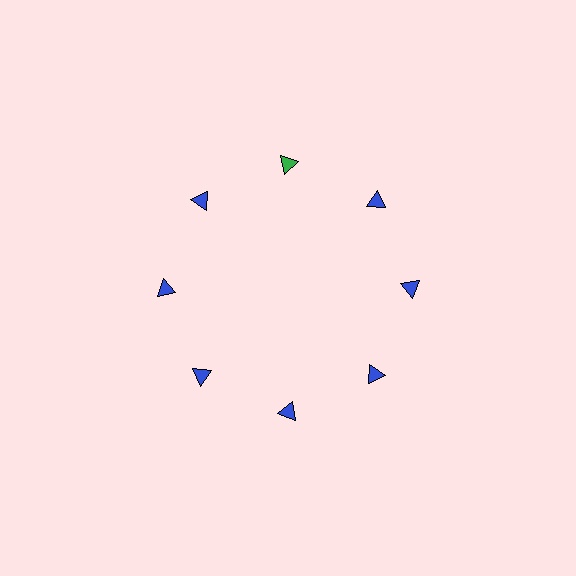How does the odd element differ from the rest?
It has a different color: green instead of blue.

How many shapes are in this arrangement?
There are 8 shapes arranged in a ring pattern.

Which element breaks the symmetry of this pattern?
The green triangle at roughly the 12 o'clock position breaks the symmetry. All other shapes are blue triangles.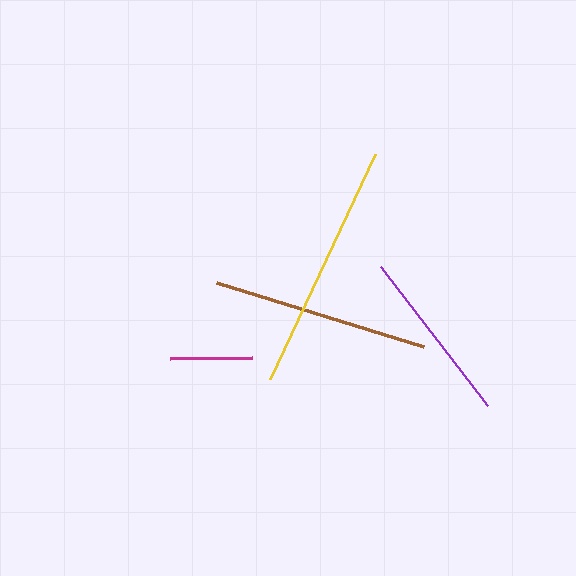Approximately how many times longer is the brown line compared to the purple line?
The brown line is approximately 1.2 times the length of the purple line.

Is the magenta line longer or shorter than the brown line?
The brown line is longer than the magenta line.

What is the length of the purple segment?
The purple segment is approximately 175 pixels long.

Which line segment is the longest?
The yellow line is the longest at approximately 248 pixels.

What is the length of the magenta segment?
The magenta segment is approximately 82 pixels long.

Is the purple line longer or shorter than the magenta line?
The purple line is longer than the magenta line.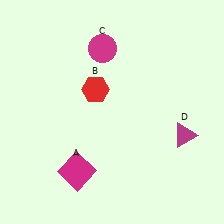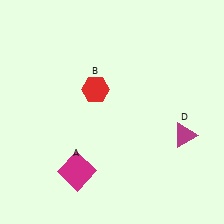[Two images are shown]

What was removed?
The magenta circle (C) was removed in Image 2.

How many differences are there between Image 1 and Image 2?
There is 1 difference between the two images.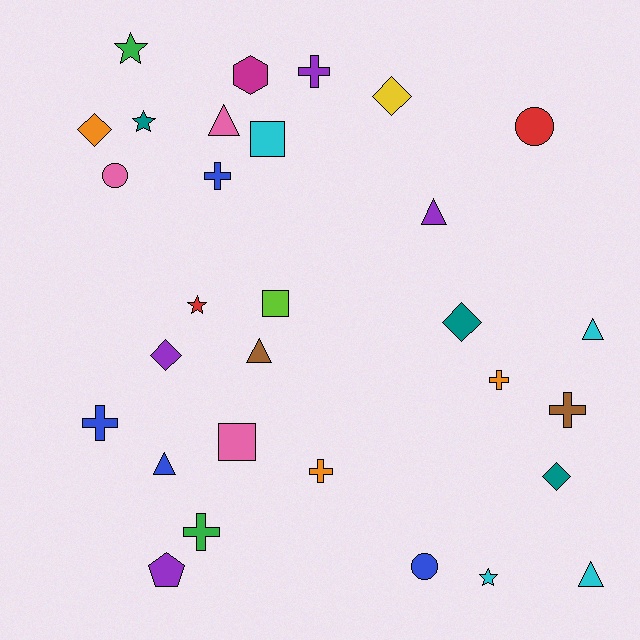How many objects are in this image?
There are 30 objects.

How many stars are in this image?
There are 4 stars.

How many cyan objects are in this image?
There are 4 cyan objects.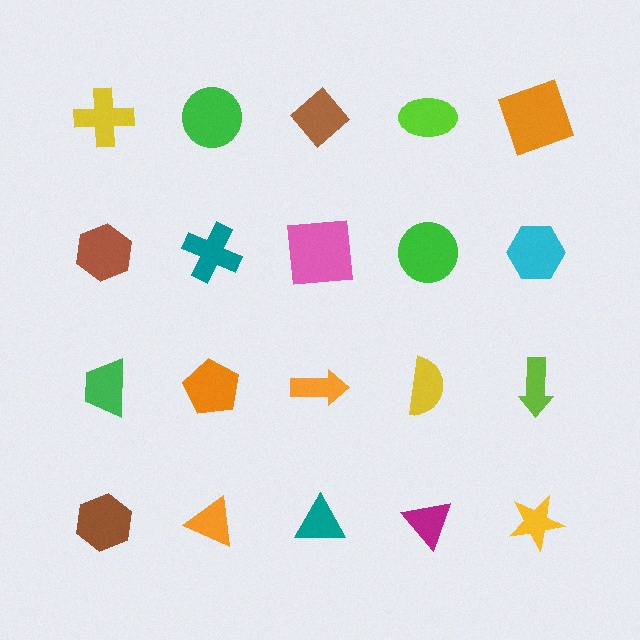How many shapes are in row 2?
5 shapes.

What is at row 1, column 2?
A green circle.